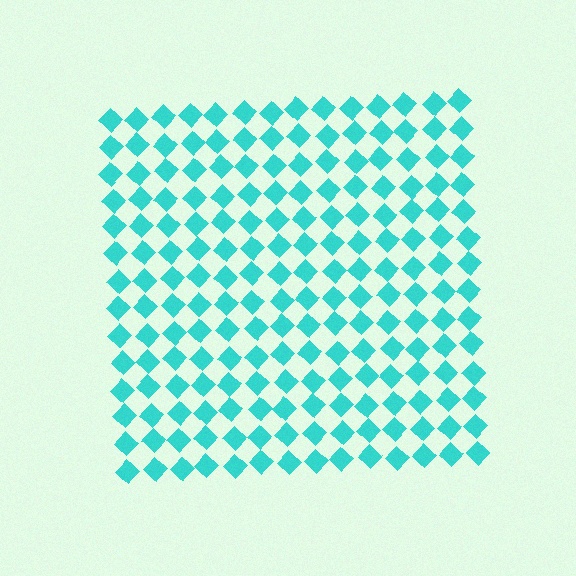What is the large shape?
The large shape is a square.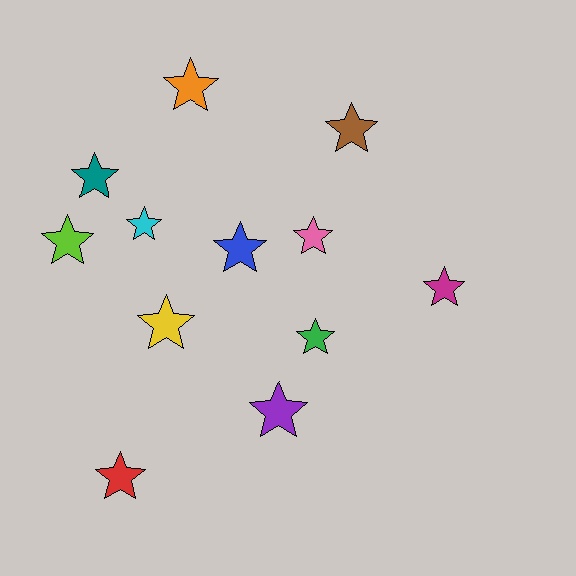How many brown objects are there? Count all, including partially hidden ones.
There is 1 brown object.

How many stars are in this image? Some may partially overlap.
There are 12 stars.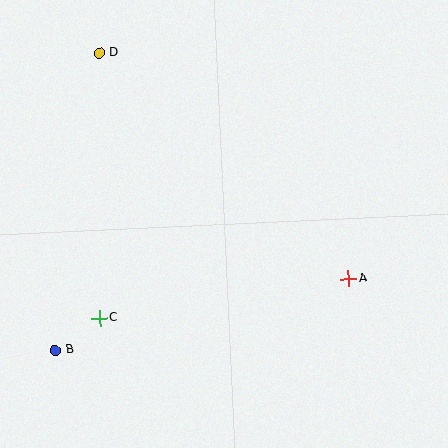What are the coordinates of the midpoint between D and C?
The midpoint between D and C is at (99, 186).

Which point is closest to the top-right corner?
Point A is closest to the top-right corner.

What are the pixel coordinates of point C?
Point C is at (100, 318).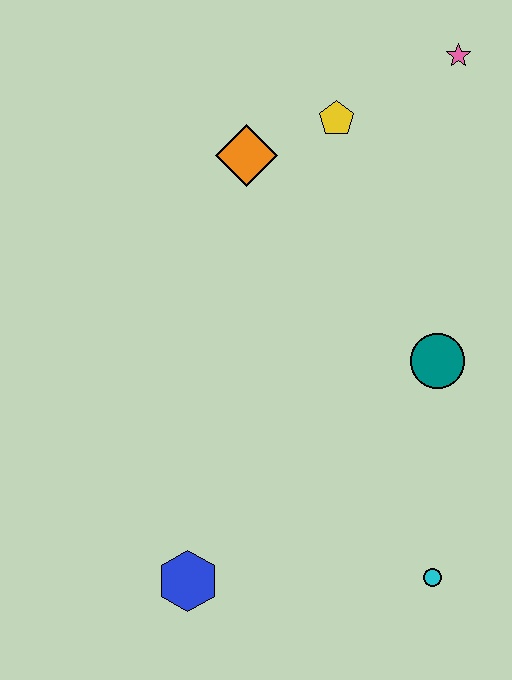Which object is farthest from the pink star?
The blue hexagon is farthest from the pink star.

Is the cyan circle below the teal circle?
Yes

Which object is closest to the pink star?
The yellow pentagon is closest to the pink star.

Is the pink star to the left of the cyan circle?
No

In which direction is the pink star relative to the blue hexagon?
The pink star is above the blue hexagon.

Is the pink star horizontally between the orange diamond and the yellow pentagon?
No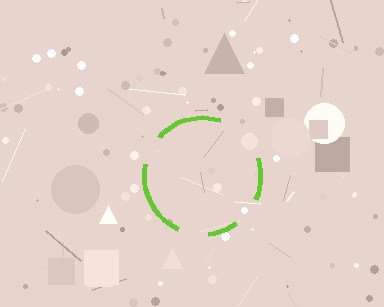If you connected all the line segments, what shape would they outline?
They would outline a circle.